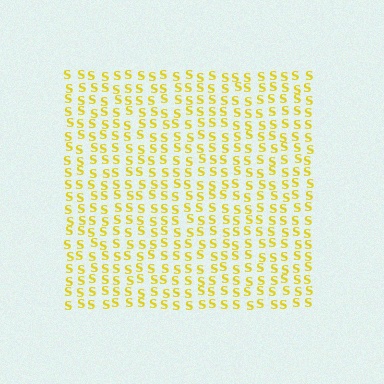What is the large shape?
The large shape is a square.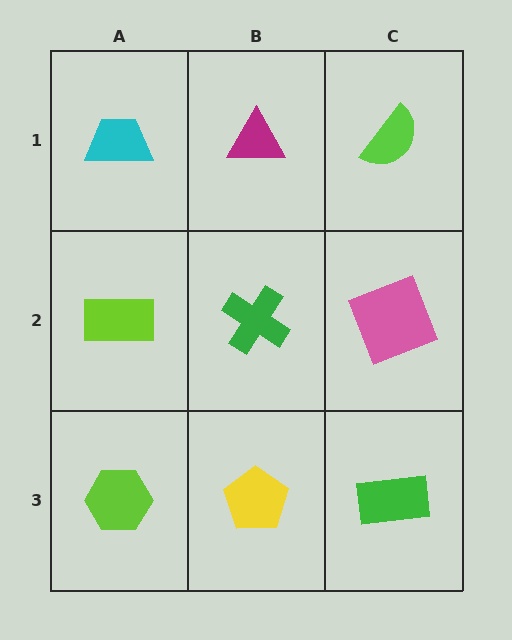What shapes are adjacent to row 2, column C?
A lime semicircle (row 1, column C), a green rectangle (row 3, column C), a green cross (row 2, column B).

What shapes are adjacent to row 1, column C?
A pink square (row 2, column C), a magenta triangle (row 1, column B).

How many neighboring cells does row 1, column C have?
2.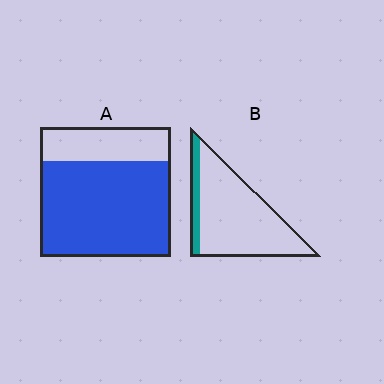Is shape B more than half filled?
No.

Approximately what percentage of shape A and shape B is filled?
A is approximately 75% and B is approximately 15%.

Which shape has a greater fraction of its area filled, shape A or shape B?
Shape A.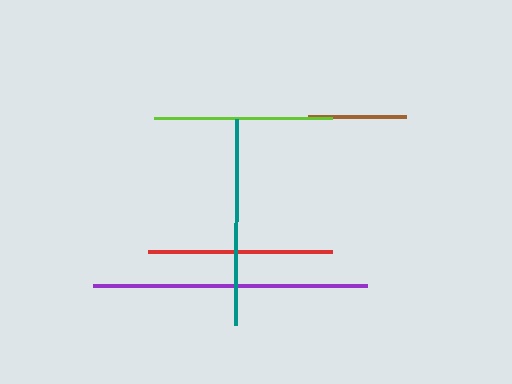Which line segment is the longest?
The purple line is the longest at approximately 274 pixels.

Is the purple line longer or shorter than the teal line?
The purple line is longer than the teal line.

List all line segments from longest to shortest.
From longest to shortest: purple, teal, red, lime, brown.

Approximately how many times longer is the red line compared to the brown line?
The red line is approximately 1.9 times the length of the brown line.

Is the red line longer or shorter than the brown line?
The red line is longer than the brown line.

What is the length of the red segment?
The red segment is approximately 184 pixels long.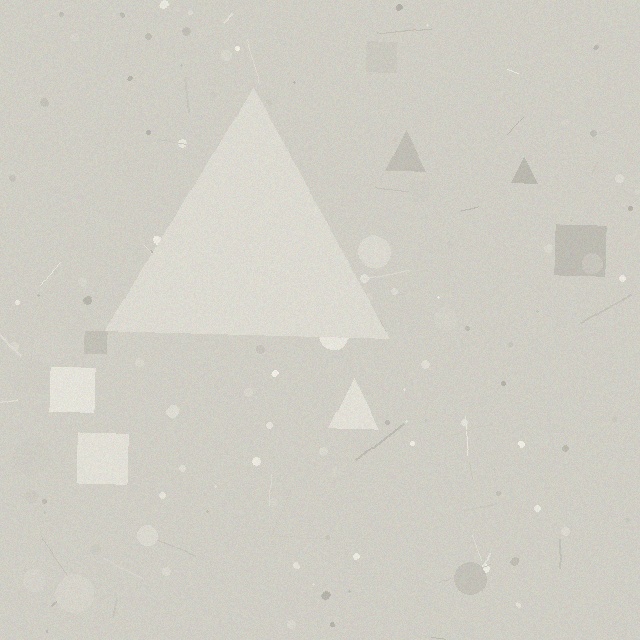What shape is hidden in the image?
A triangle is hidden in the image.